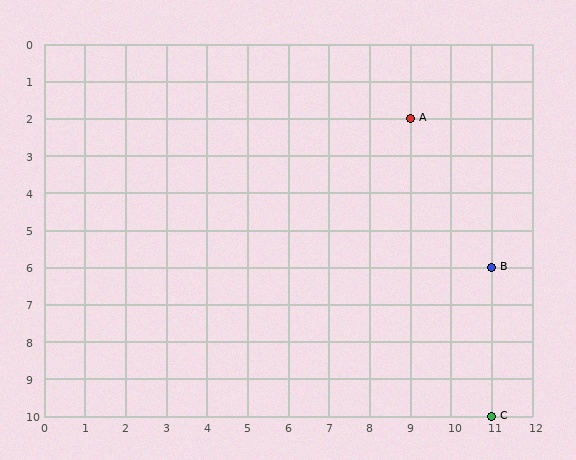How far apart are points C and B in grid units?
Points C and B are 4 rows apart.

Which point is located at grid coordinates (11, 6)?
Point B is at (11, 6).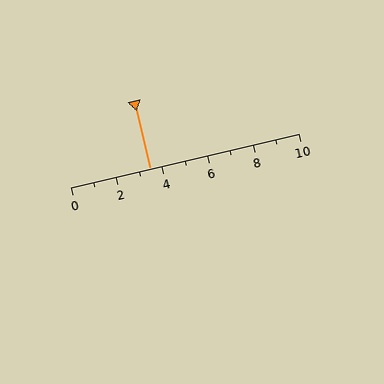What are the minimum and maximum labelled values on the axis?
The axis runs from 0 to 10.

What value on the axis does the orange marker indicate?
The marker indicates approximately 3.5.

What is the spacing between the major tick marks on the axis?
The major ticks are spaced 2 apart.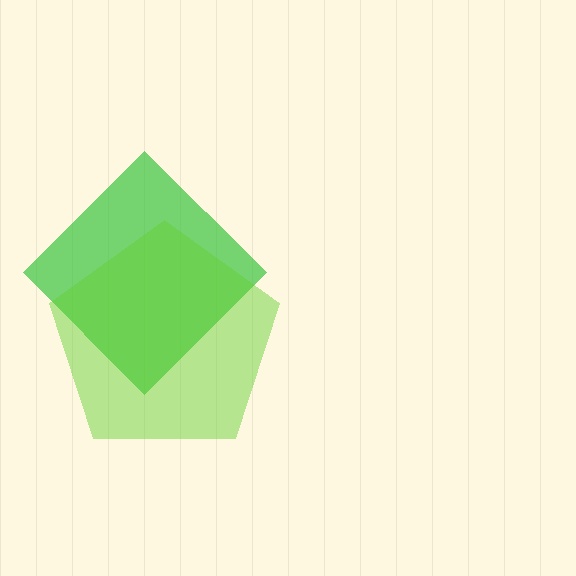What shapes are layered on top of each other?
The layered shapes are: a green diamond, a lime pentagon.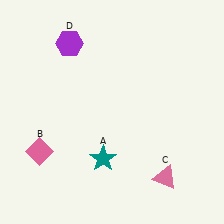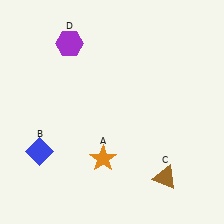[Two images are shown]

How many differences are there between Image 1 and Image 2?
There are 3 differences between the two images.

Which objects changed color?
A changed from teal to orange. B changed from pink to blue. C changed from pink to brown.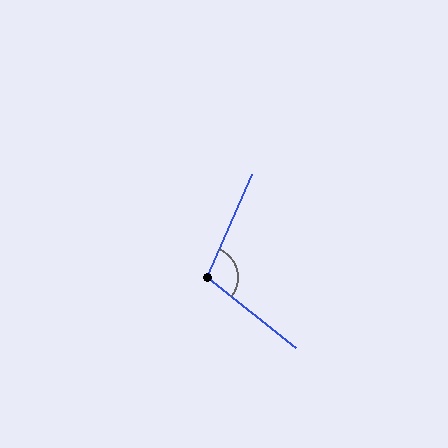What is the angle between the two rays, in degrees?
Approximately 105 degrees.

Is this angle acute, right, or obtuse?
It is obtuse.